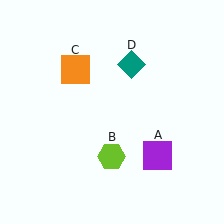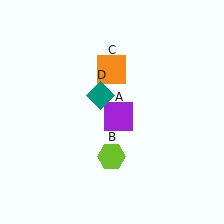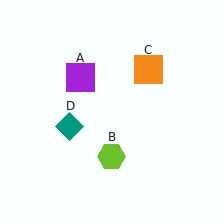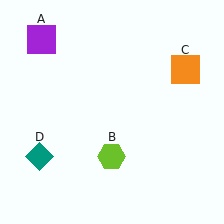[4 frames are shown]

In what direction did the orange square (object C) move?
The orange square (object C) moved right.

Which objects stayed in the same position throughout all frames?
Lime hexagon (object B) remained stationary.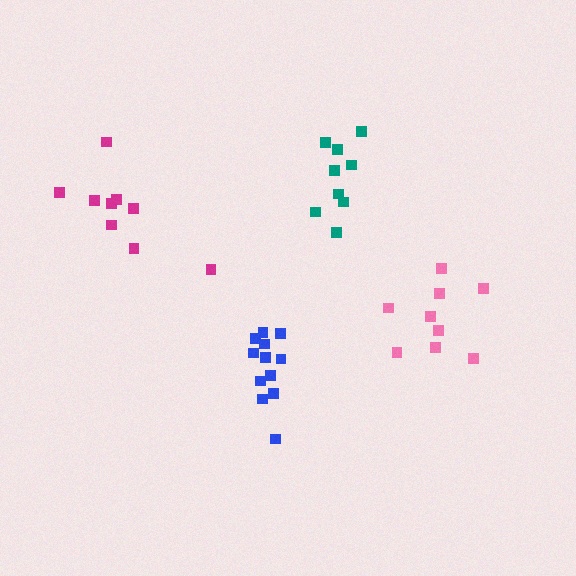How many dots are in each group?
Group 1: 12 dots, Group 2: 9 dots, Group 3: 9 dots, Group 4: 9 dots (39 total).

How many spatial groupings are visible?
There are 4 spatial groupings.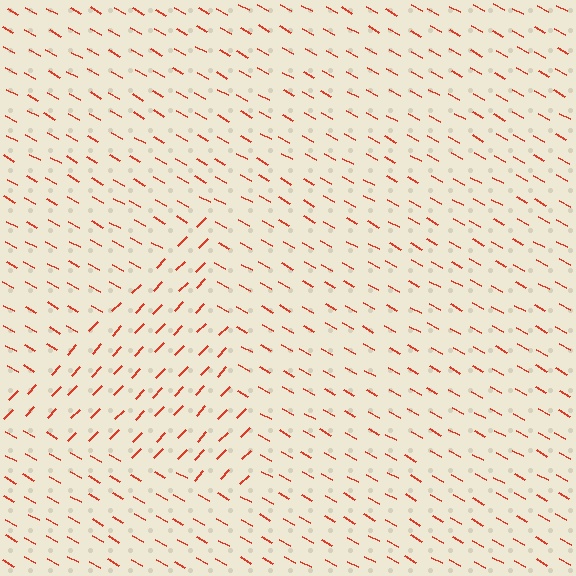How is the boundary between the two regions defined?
The boundary is defined purely by a change in line orientation (approximately 75 degrees difference). All lines are the same color and thickness.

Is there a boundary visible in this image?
Yes, there is a texture boundary formed by a change in line orientation.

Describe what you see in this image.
The image is filled with small red line segments. A triangle region in the image has lines oriented differently from the surrounding lines, creating a visible texture boundary.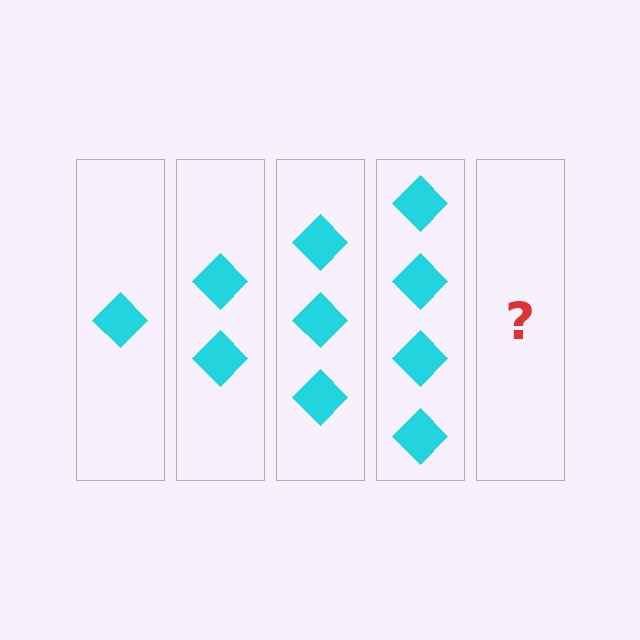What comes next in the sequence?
The next element should be 5 diamonds.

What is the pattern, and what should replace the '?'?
The pattern is that each step adds one more diamond. The '?' should be 5 diamonds.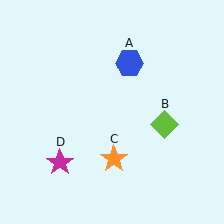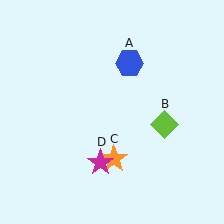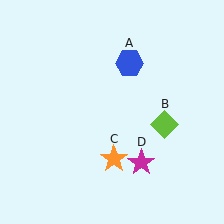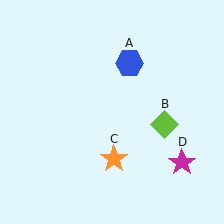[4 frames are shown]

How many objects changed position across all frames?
1 object changed position: magenta star (object D).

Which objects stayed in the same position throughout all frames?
Blue hexagon (object A) and lime diamond (object B) and orange star (object C) remained stationary.